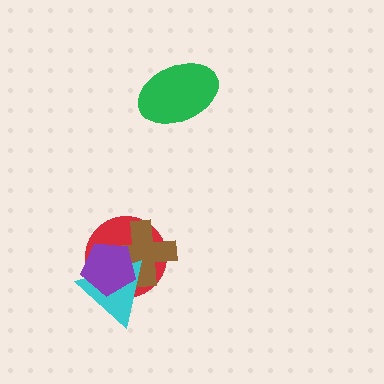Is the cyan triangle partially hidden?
Yes, it is partially covered by another shape.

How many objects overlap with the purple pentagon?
3 objects overlap with the purple pentagon.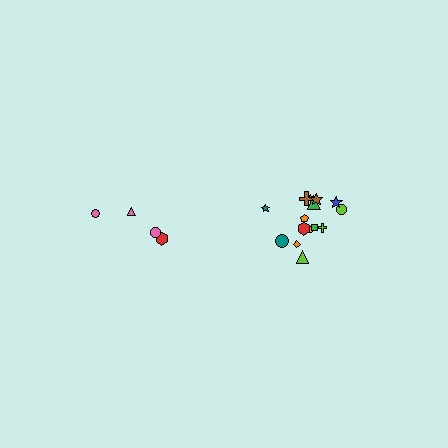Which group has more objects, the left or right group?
The right group.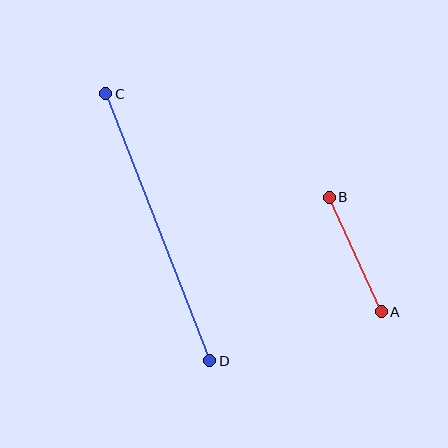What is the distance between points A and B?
The distance is approximately 126 pixels.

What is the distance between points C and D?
The distance is approximately 286 pixels.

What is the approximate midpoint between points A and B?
The midpoint is at approximately (355, 254) pixels.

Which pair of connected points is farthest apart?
Points C and D are farthest apart.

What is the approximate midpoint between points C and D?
The midpoint is at approximately (158, 227) pixels.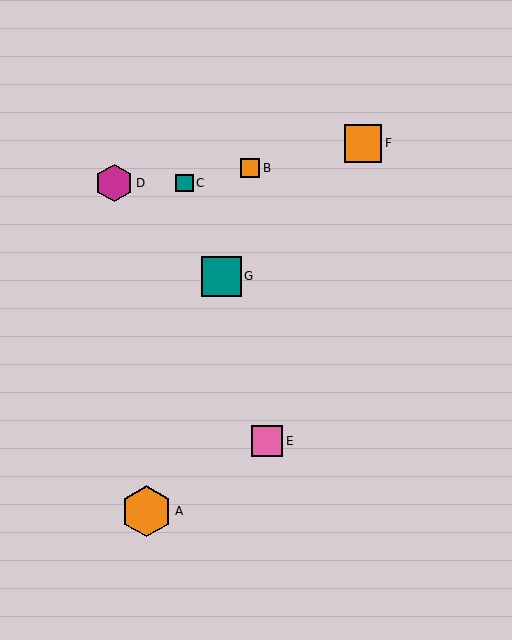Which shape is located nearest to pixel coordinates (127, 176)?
The magenta hexagon (labeled D) at (114, 183) is nearest to that location.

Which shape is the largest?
The orange hexagon (labeled A) is the largest.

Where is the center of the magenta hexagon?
The center of the magenta hexagon is at (114, 183).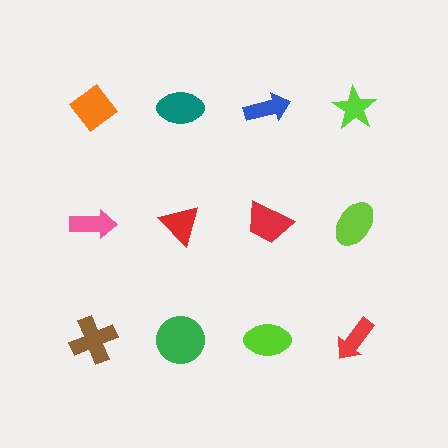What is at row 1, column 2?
A teal ellipse.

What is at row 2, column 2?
A red triangle.